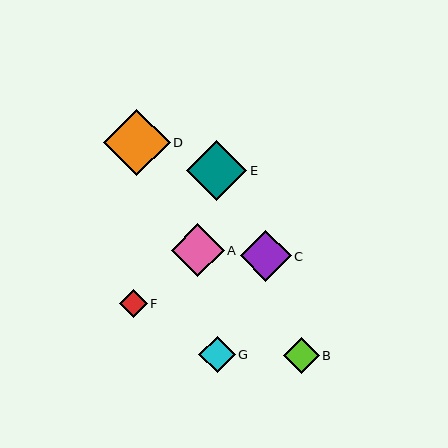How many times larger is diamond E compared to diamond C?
Diamond E is approximately 1.2 times the size of diamond C.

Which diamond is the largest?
Diamond D is the largest with a size of approximately 66 pixels.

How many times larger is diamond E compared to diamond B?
Diamond E is approximately 1.7 times the size of diamond B.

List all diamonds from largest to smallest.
From largest to smallest: D, E, A, C, G, B, F.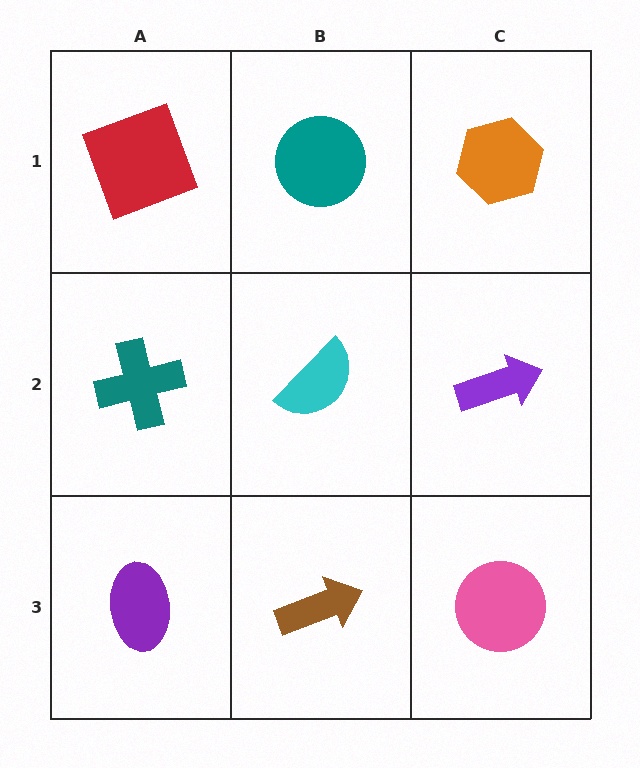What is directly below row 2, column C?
A pink circle.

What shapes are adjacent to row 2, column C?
An orange hexagon (row 1, column C), a pink circle (row 3, column C), a cyan semicircle (row 2, column B).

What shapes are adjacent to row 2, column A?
A red square (row 1, column A), a purple ellipse (row 3, column A), a cyan semicircle (row 2, column B).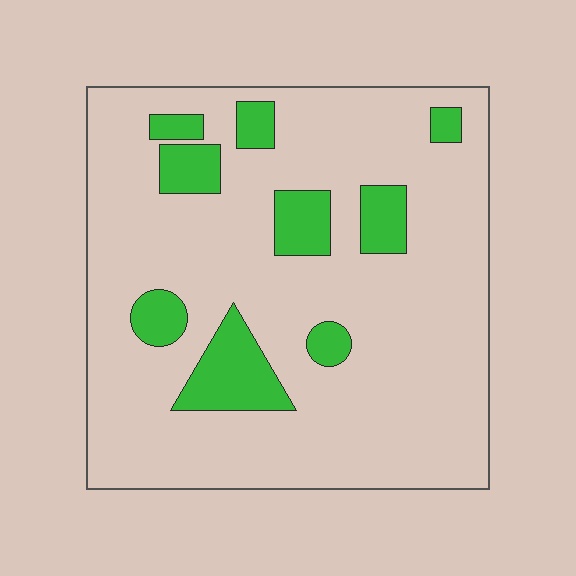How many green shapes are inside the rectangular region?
9.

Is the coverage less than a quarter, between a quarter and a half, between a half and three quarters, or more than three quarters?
Less than a quarter.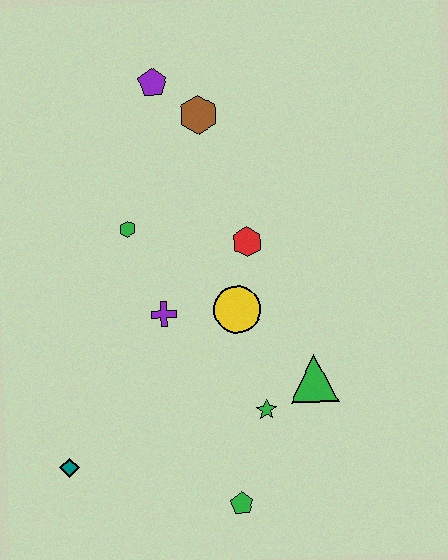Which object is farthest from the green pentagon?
The purple pentagon is farthest from the green pentagon.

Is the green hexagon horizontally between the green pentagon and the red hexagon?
No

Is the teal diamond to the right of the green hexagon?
No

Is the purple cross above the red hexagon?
No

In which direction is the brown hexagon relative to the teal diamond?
The brown hexagon is above the teal diamond.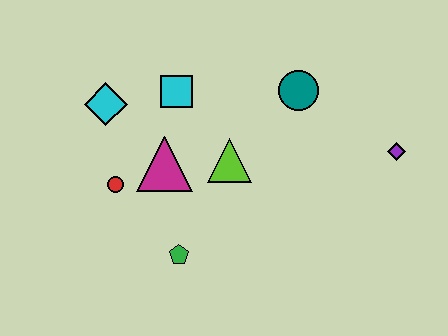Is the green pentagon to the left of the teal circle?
Yes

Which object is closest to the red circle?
The magenta triangle is closest to the red circle.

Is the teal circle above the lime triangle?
Yes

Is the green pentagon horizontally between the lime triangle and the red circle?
Yes